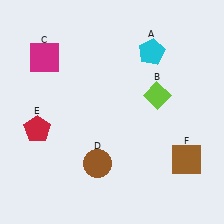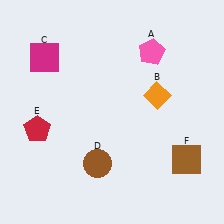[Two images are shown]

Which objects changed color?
A changed from cyan to pink. B changed from lime to orange.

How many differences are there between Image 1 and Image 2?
There are 2 differences between the two images.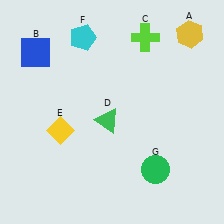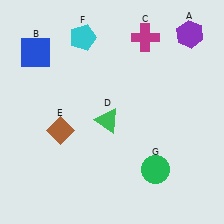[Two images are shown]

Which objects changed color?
A changed from yellow to purple. C changed from lime to magenta. E changed from yellow to brown.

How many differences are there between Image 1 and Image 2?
There are 3 differences between the two images.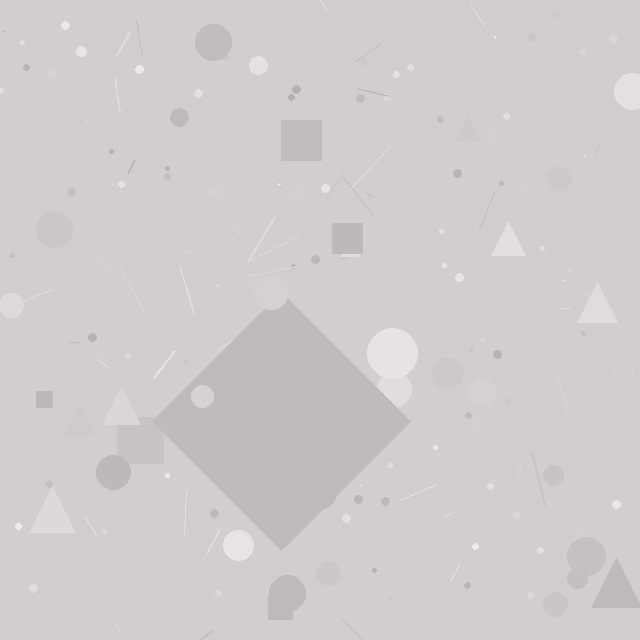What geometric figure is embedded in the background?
A diamond is embedded in the background.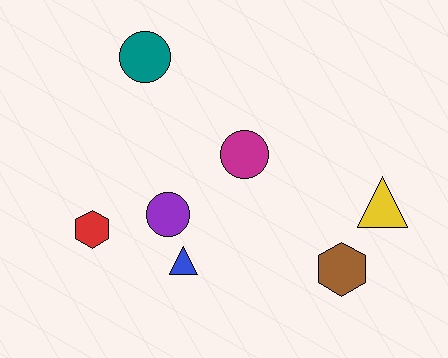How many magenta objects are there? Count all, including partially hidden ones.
There is 1 magenta object.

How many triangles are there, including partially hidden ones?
There are 2 triangles.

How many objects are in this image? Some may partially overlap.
There are 7 objects.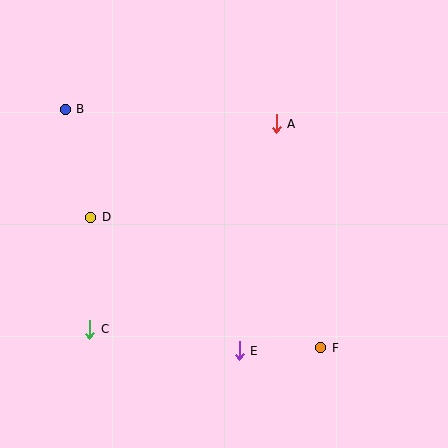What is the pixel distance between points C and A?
The distance between C and A is 278 pixels.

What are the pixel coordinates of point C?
Point C is at (90, 329).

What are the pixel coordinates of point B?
Point B is at (65, 109).